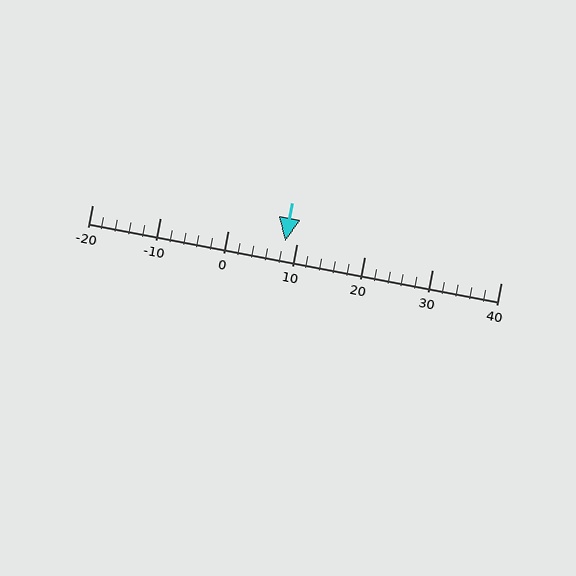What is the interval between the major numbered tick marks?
The major tick marks are spaced 10 units apart.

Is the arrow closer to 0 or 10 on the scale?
The arrow is closer to 10.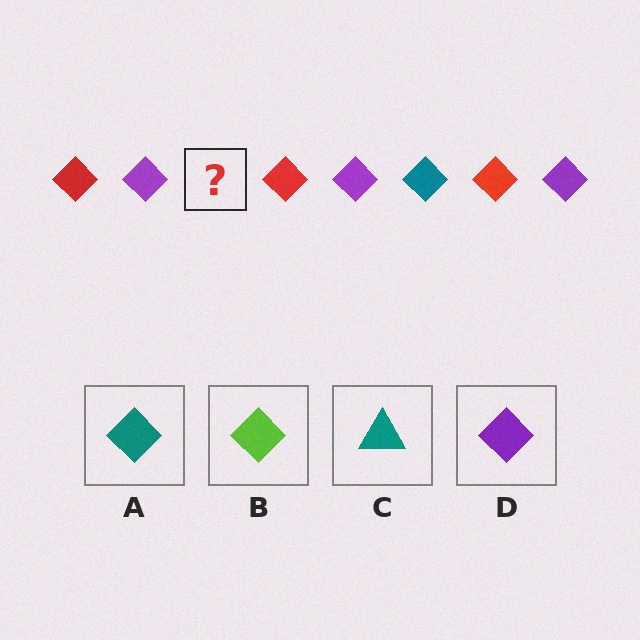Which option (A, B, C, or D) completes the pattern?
A.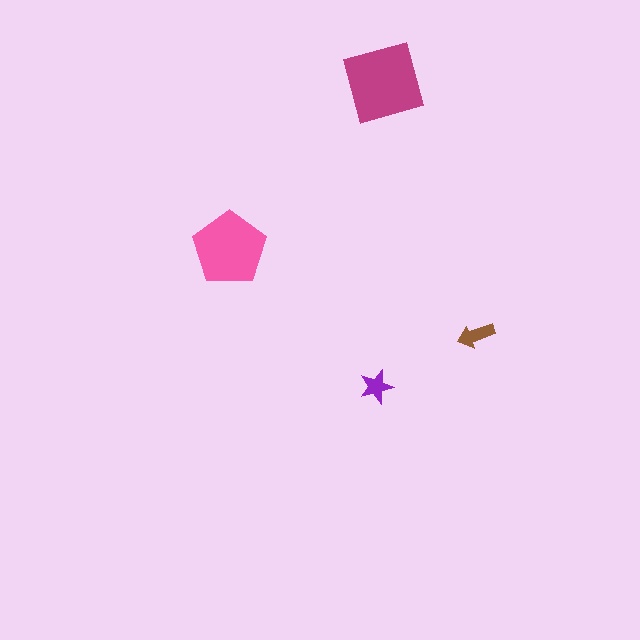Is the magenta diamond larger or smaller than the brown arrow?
Larger.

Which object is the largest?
The magenta diamond.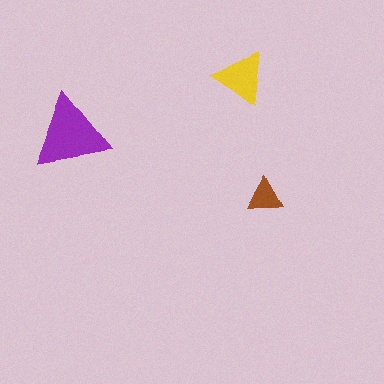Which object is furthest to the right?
The brown triangle is rightmost.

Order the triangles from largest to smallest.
the purple one, the yellow one, the brown one.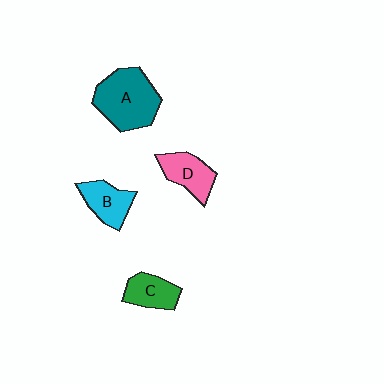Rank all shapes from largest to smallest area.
From largest to smallest: A (teal), D (pink), B (cyan), C (green).